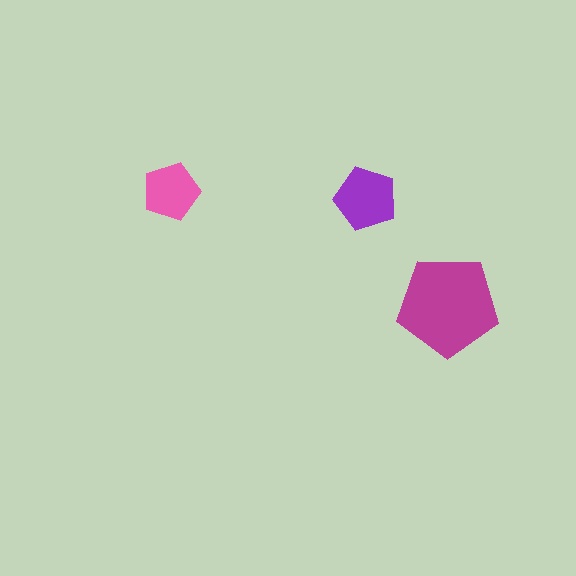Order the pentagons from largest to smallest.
the magenta one, the purple one, the pink one.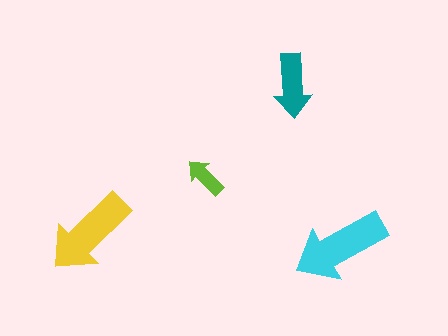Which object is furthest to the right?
The cyan arrow is rightmost.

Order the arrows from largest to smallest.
the cyan one, the yellow one, the teal one, the lime one.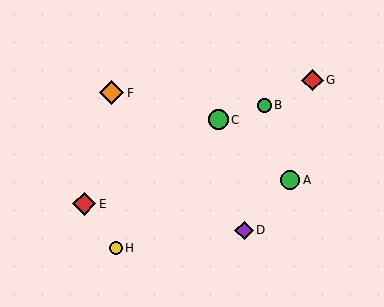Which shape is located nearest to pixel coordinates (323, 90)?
The red diamond (labeled G) at (312, 80) is nearest to that location.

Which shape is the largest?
The orange diamond (labeled F) is the largest.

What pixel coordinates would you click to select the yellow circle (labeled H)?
Click at (116, 248) to select the yellow circle H.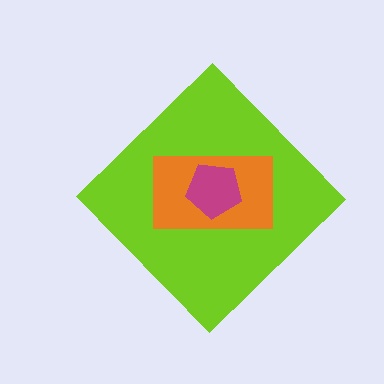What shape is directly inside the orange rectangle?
The magenta pentagon.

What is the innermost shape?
The magenta pentagon.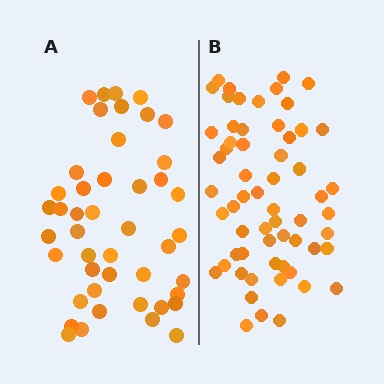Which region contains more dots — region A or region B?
Region B (the right region) has more dots.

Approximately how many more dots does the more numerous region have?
Region B has approximately 15 more dots than region A.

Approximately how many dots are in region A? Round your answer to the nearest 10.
About 40 dots. (The exact count is 45, which rounds to 40.)